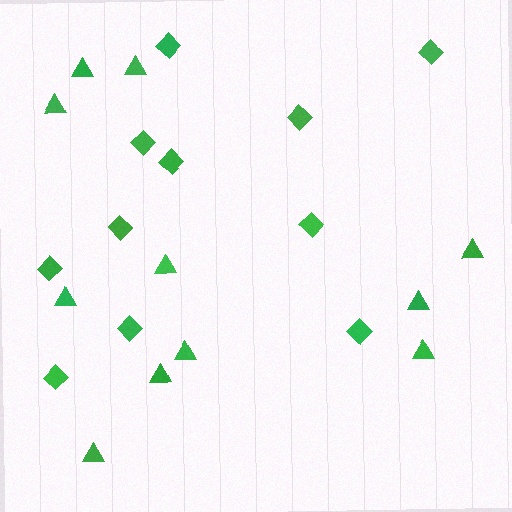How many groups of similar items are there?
There are 2 groups: one group of triangles (11) and one group of diamonds (11).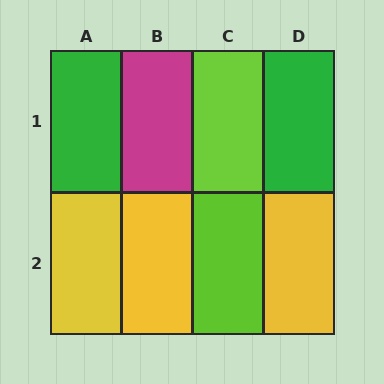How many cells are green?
2 cells are green.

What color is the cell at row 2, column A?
Yellow.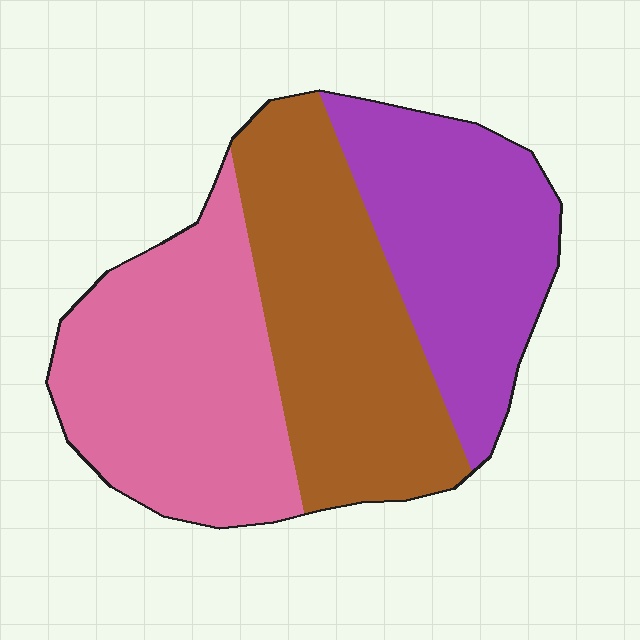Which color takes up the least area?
Purple, at roughly 30%.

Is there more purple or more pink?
Pink.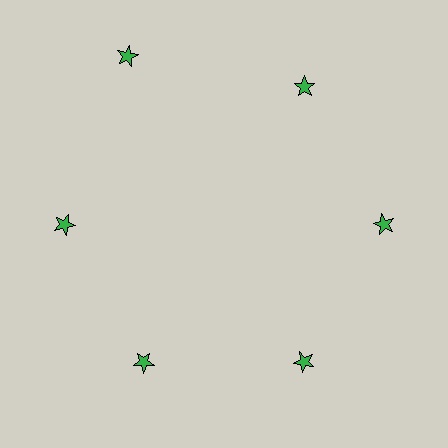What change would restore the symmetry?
The symmetry would be restored by moving it inward, back onto the ring so that all 6 stars sit at equal angles and equal distance from the center.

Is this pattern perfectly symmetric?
No. The 6 green stars are arranged in a ring, but one element near the 11 o'clock position is pushed outward from the center, breaking the 6-fold rotational symmetry.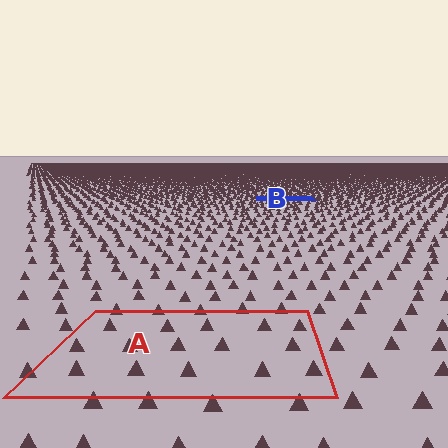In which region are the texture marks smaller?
The texture marks are smaller in region B, because it is farther away.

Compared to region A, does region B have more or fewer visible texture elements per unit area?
Region B has more texture elements per unit area — they are packed more densely because it is farther away.